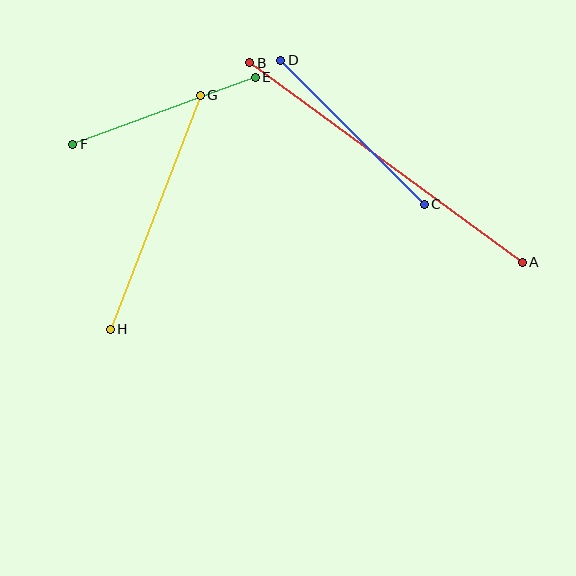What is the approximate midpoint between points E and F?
The midpoint is at approximately (164, 111) pixels.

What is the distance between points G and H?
The distance is approximately 250 pixels.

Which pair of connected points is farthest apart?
Points A and B are farthest apart.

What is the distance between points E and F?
The distance is approximately 195 pixels.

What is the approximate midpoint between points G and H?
The midpoint is at approximately (155, 212) pixels.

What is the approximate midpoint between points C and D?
The midpoint is at approximately (353, 132) pixels.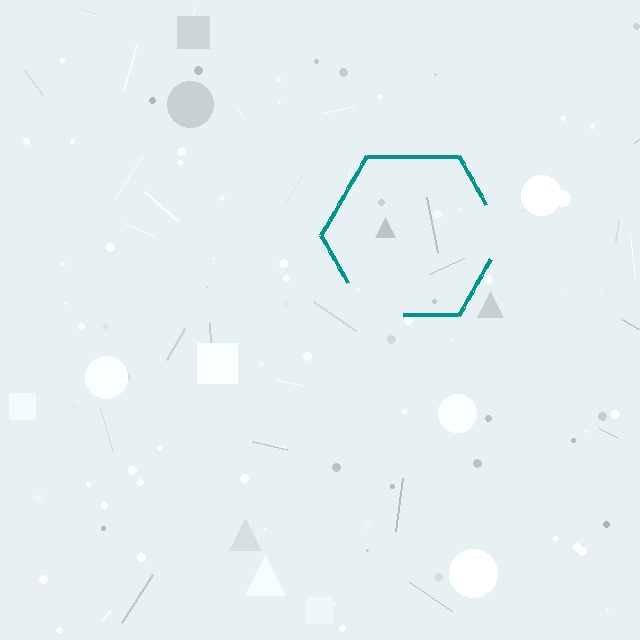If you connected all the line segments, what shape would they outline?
They would outline a hexagon.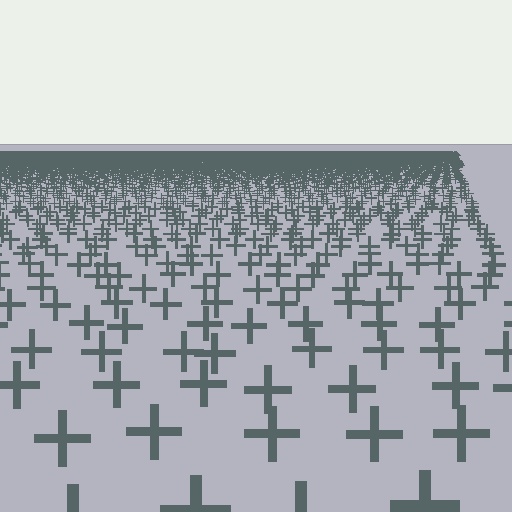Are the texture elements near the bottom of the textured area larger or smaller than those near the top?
Larger. Near the bottom, elements are closer to the viewer and appear at a bigger on-screen size.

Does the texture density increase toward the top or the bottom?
Density increases toward the top.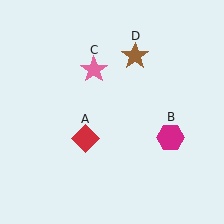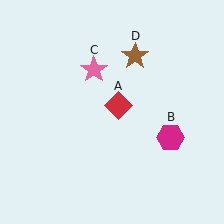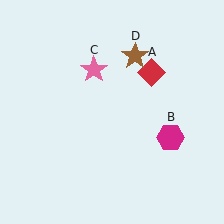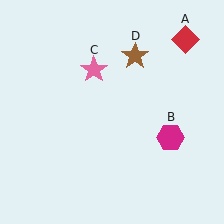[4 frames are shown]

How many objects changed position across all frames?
1 object changed position: red diamond (object A).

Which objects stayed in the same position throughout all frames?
Magenta hexagon (object B) and pink star (object C) and brown star (object D) remained stationary.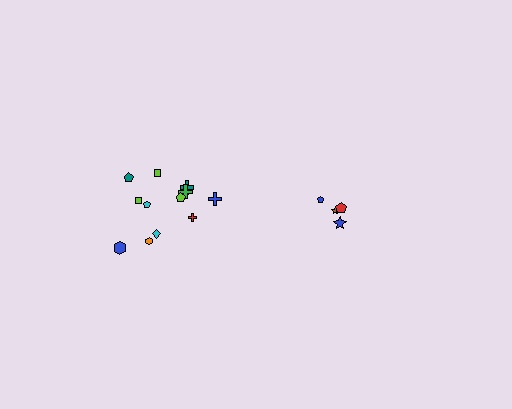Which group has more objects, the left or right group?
The left group.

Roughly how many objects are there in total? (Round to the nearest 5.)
Roughly 15 objects in total.